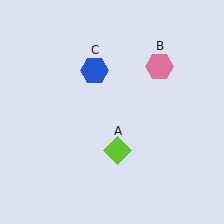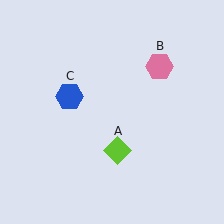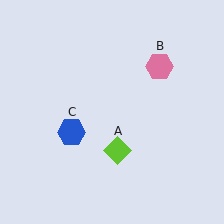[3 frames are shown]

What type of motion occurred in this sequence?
The blue hexagon (object C) rotated counterclockwise around the center of the scene.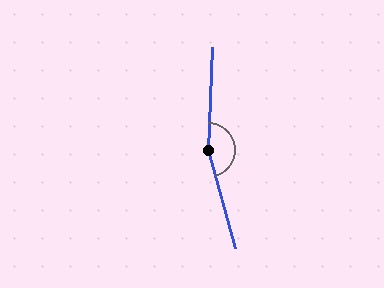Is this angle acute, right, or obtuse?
It is obtuse.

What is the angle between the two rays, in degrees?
Approximately 162 degrees.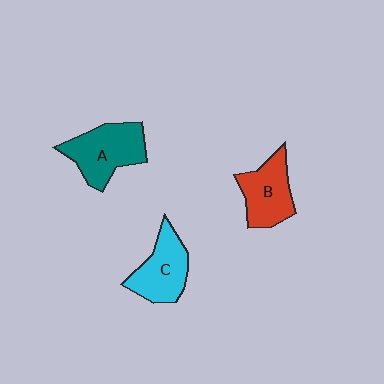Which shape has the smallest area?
Shape B (red).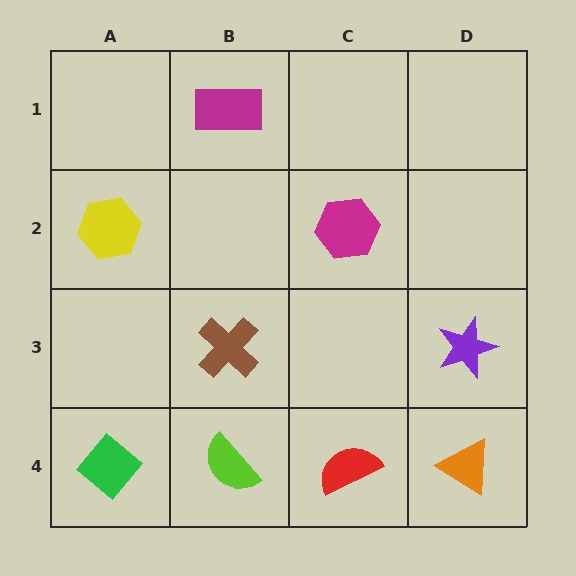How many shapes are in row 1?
1 shape.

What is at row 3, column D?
A purple star.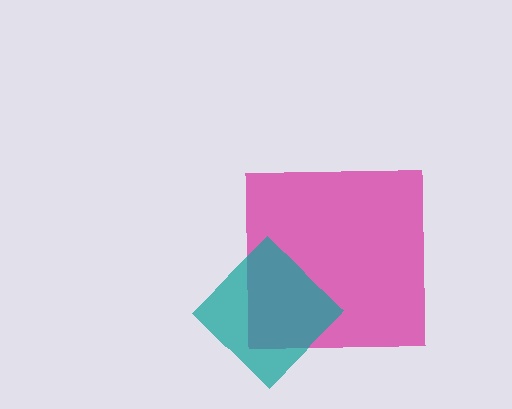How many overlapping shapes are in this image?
There are 2 overlapping shapes in the image.